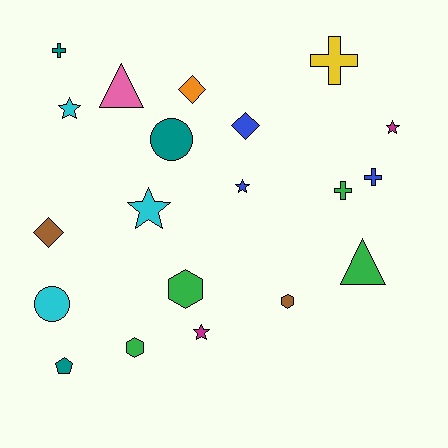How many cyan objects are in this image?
There are 3 cyan objects.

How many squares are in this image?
There are no squares.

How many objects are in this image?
There are 20 objects.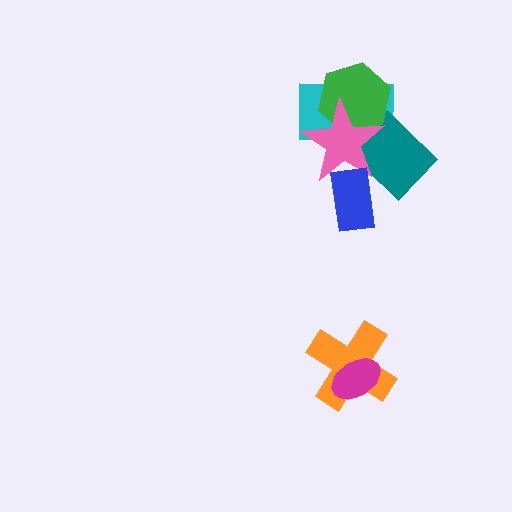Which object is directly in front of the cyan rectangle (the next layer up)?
The teal rectangle is directly in front of the cyan rectangle.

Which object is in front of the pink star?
The blue rectangle is in front of the pink star.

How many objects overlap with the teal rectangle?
4 objects overlap with the teal rectangle.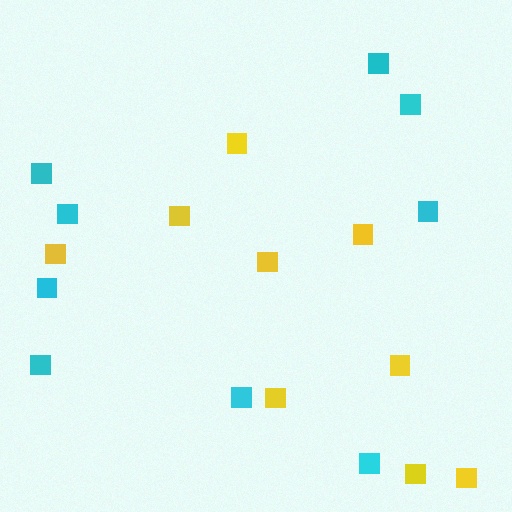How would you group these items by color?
There are 2 groups: one group of cyan squares (9) and one group of yellow squares (9).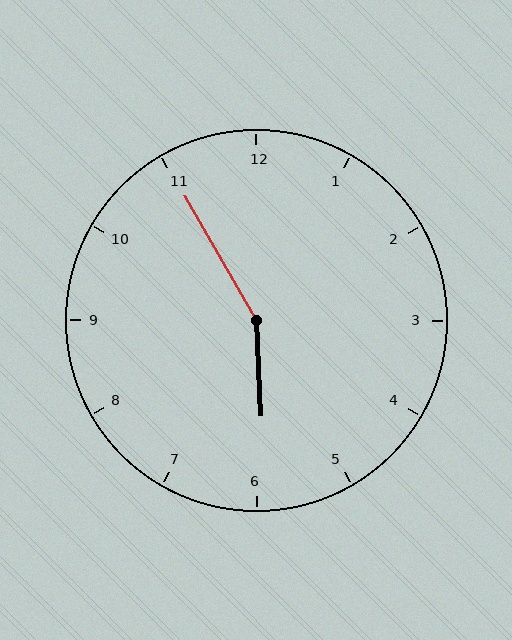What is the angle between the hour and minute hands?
Approximately 152 degrees.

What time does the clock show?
5:55.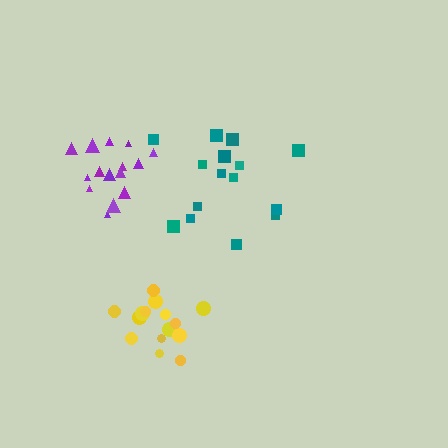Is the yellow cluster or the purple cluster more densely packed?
Purple.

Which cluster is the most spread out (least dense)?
Teal.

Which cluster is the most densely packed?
Purple.